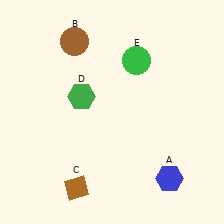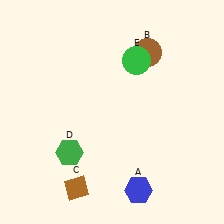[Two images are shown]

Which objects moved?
The objects that moved are: the blue hexagon (A), the brown circle (B), the green hexagon (D).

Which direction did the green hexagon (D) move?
The green hexagon (D) moved down.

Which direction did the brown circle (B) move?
The brown circle (B) moved right.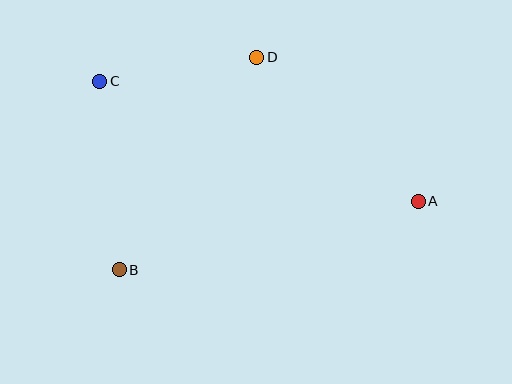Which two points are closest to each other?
Points C and D are closest to each other.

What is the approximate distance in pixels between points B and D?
The distance between B and D is approximately 253 pixels.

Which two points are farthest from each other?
Points A and C are farthest from each other.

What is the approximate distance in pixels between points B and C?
The distance between B and C is approximately 189 pixels.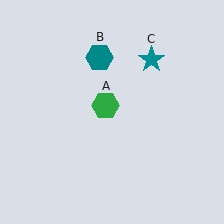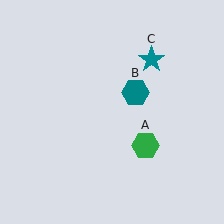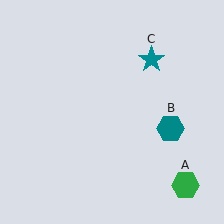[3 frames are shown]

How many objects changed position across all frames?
2 objects changed position: green hexagon (object A), teal hexagon (object B).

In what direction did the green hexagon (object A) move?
The green hexagon (object A) moved down and to the right.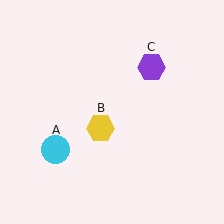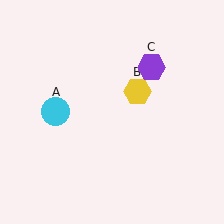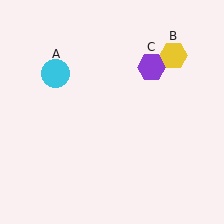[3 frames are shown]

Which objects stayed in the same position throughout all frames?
Purple hexagon (object C) remained stationary.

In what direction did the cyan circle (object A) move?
The cyan circle (object A) moved up.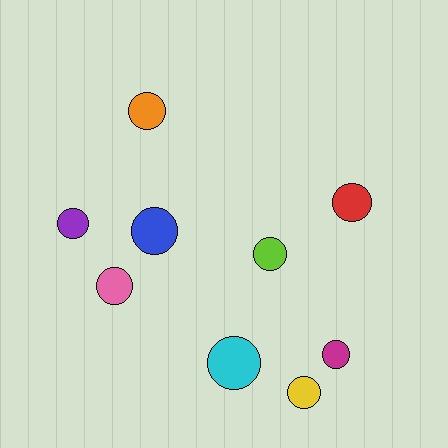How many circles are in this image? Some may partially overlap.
There are 9 circles.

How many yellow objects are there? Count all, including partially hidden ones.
There is 1 yellow object.